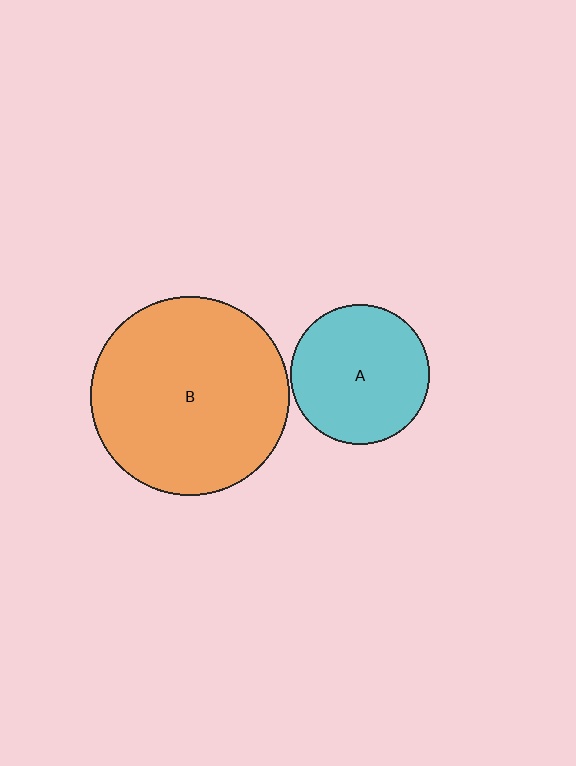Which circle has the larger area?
Circle B (orange).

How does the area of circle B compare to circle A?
Approximately 2.0 times.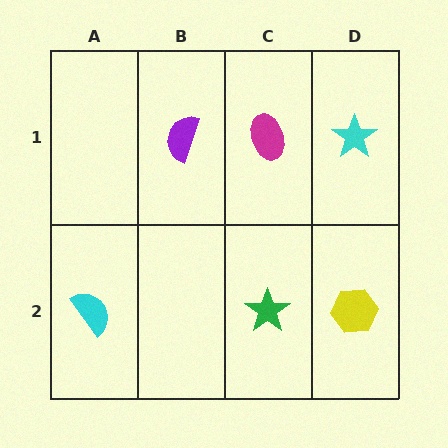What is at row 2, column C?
A green star.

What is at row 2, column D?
A yellow hexagon.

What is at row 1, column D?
A cyan star.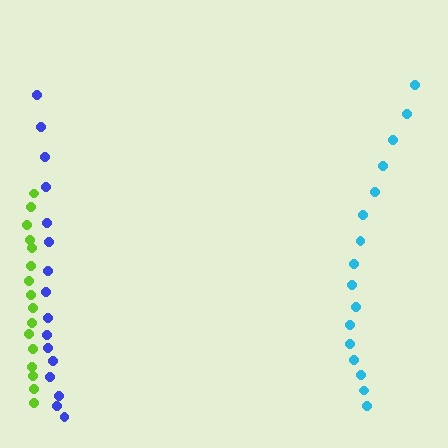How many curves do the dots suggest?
There are 3 distinct paths.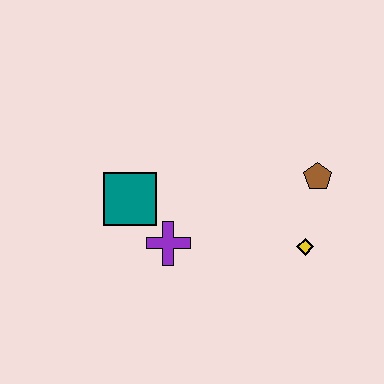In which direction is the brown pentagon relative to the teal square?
The brown pentagon is to the right of the teal square.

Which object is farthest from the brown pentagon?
The teal square is farthest from the brown pentagon.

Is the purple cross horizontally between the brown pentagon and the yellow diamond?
No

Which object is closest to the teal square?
The purple cross is closest to the teal square.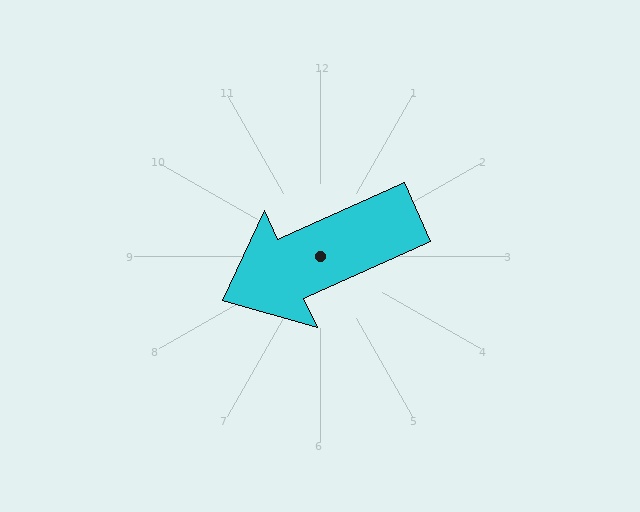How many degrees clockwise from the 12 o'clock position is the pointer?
Approximately 246 degrees.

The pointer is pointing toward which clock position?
Roughly 8 o'clock.